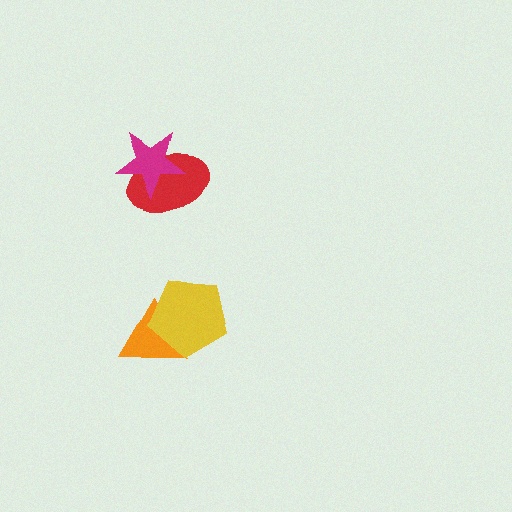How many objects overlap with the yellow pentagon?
1 object overlaps with the yellow pentagon.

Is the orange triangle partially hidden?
Yes, it is partially covered by another shape.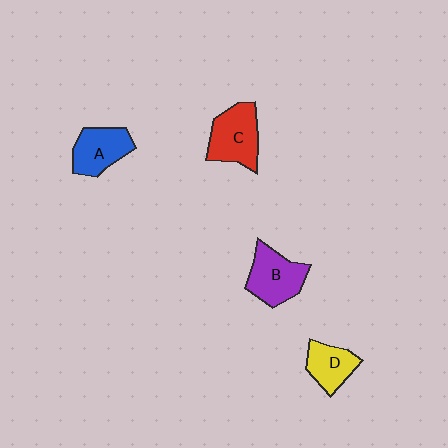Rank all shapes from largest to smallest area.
From largest to smallest: C (red), B (purple), A (blue), D (yellow).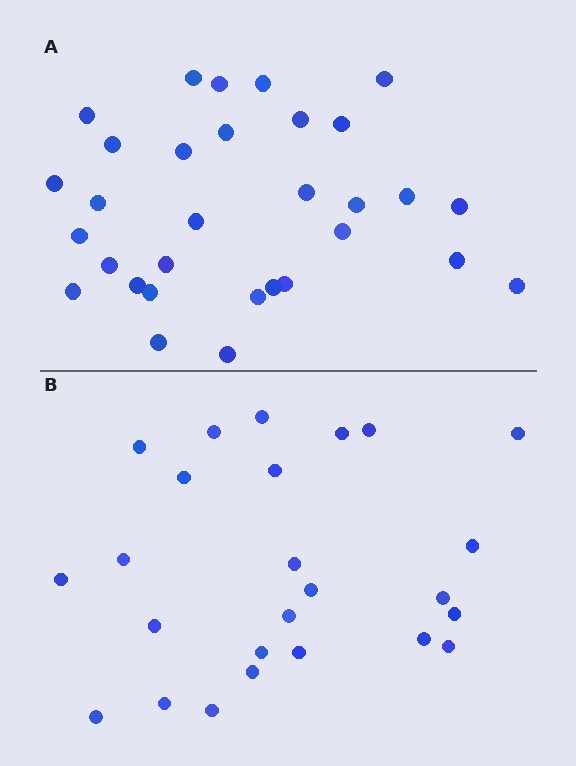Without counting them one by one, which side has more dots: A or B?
Region A (the top region) has more dots.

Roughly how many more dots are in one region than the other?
Region A has about 6 more dots than region B.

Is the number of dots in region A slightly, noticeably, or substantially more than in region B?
Region A has only slightly more — the two regions are fairly close. The ratio is roughly 1.2 to 1.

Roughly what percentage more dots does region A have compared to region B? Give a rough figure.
About 25% more.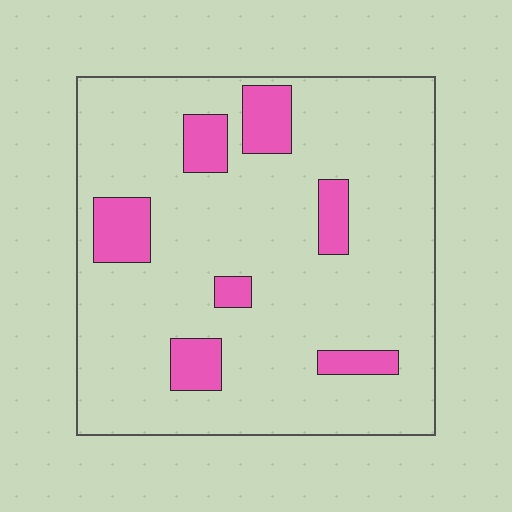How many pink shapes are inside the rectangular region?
7.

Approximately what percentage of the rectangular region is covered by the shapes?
Approximately 15%.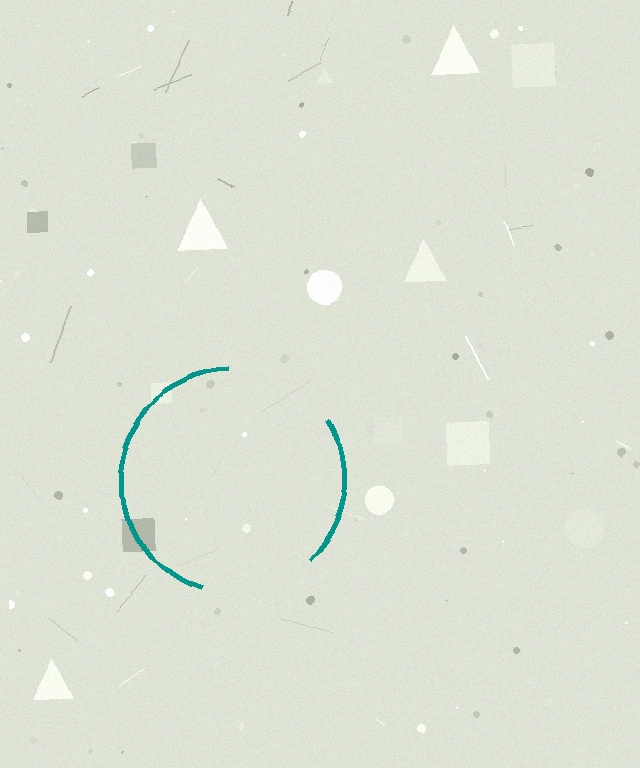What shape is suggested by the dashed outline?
The dashed outline suggests a circle.